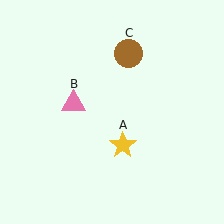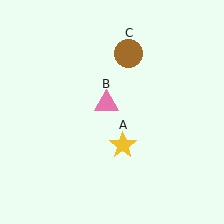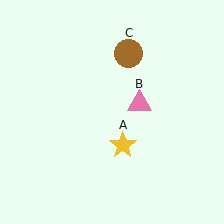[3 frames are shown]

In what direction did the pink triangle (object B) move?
The pink triangle (object B) moved right.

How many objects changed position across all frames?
1 object changed position: pink triangle (object B).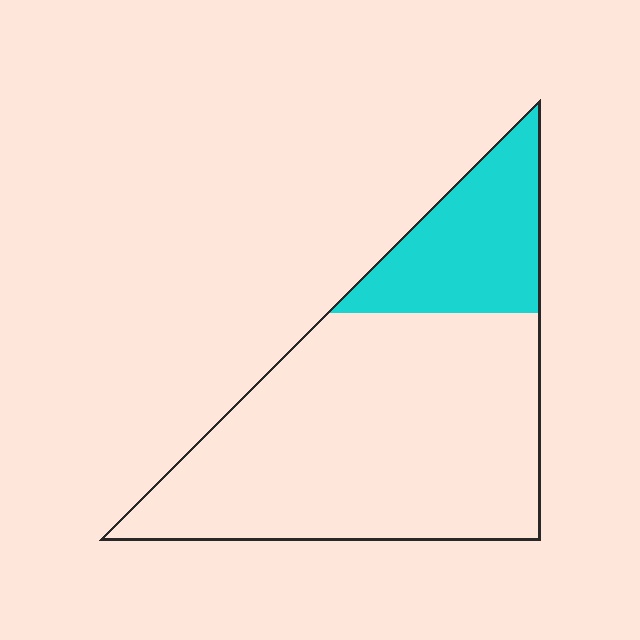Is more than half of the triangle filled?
No.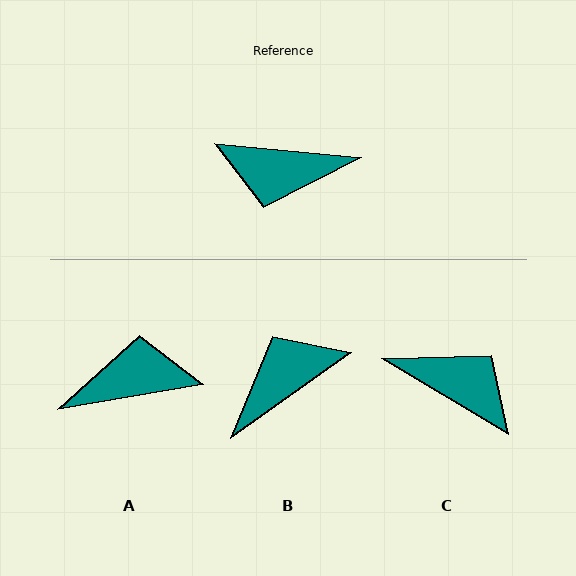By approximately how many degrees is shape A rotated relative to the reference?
Approximately 165 degrees clockwise.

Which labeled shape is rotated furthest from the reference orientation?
A, about 165 degrees away.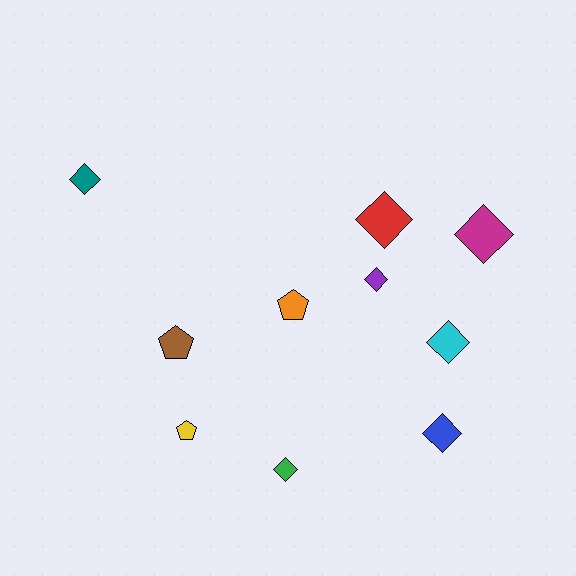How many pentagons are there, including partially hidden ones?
There are 3 pentagons.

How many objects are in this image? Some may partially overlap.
There are 10 objects.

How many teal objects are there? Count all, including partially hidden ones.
There is 1 teal object.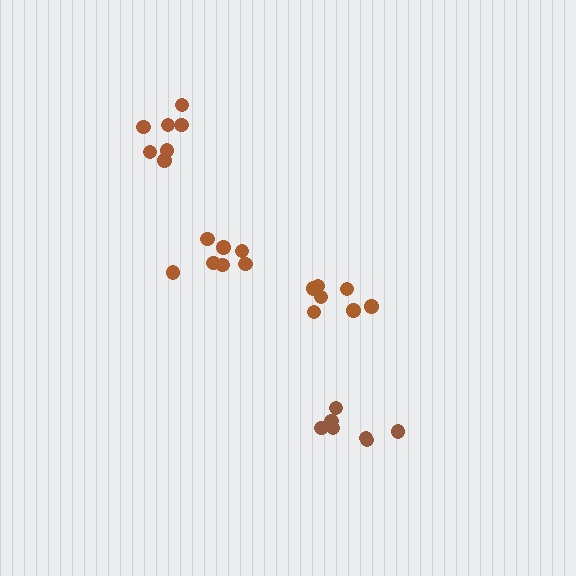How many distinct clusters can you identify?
There are 4 distinct clusters.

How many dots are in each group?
Group 1: 7 dots, Group 2: 7 dots, Group 3: 7 dots, Group 4: 8 dots (29 total).